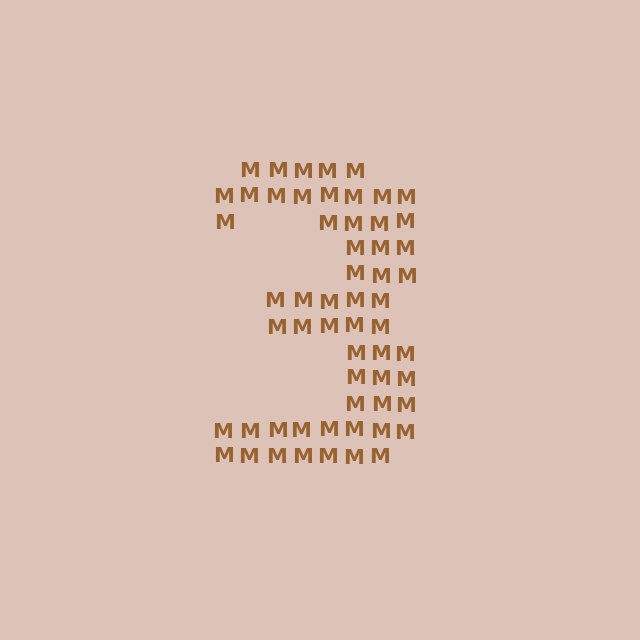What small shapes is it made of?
It is made of small letter M's.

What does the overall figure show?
The overall figure shows the digit 3.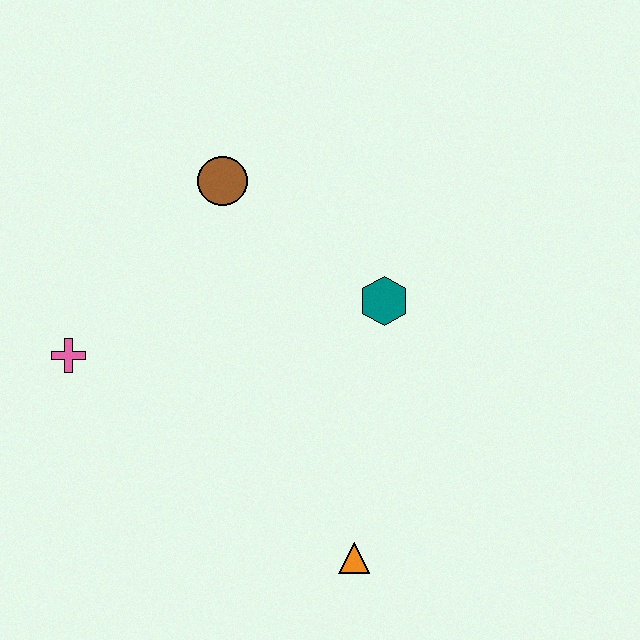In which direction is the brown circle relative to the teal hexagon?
The brown circle is to the left of the teal hexagon.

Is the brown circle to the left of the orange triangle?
Yes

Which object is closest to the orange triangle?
The teal hexagon is closest to the orange triangle.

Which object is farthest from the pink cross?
The orange triangle is farthest from the pink cross.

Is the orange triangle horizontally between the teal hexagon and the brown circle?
Yes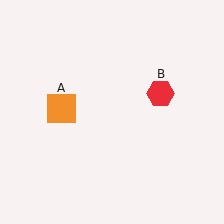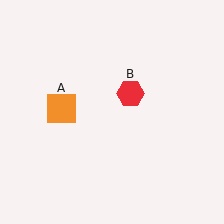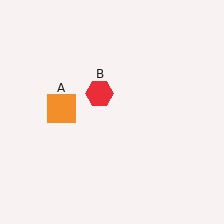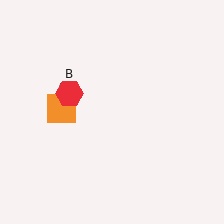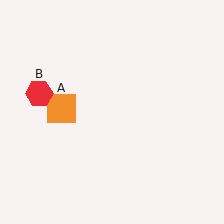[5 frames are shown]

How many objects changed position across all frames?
1 object changed position: red hexagon (object B).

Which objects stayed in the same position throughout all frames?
Orange square (object A) remained stationary.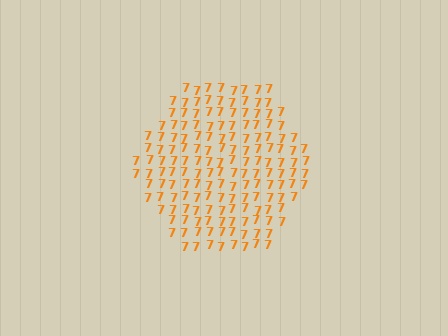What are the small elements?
The small elements are digit 7's.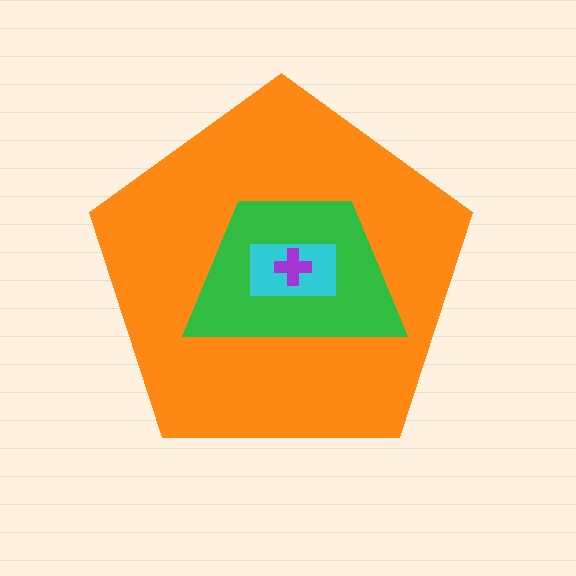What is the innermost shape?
The purple cross.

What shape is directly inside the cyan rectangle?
The purple cross.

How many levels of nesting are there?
4.